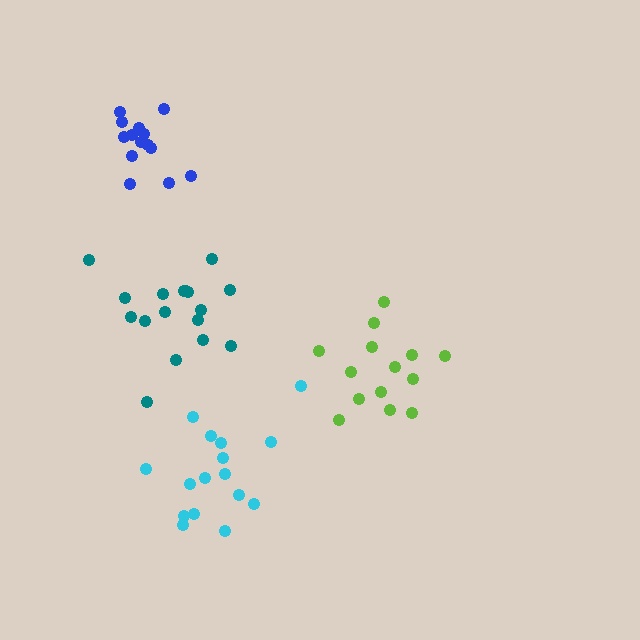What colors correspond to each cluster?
The clusters are colored: cyan, teal, blue, lime.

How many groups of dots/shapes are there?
There are 4 groups.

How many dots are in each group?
Group 1: 16 dots, Group 2: 17 dots, Group 3: 14 dots, Group 4: 14 dots (61 total).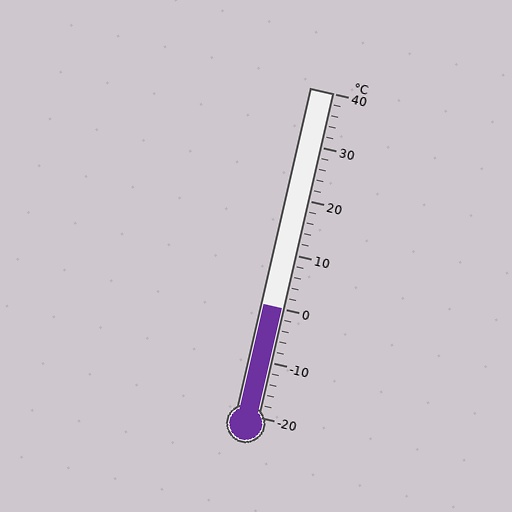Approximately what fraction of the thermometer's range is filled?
The thermometer is filled to approximately 35% of its range.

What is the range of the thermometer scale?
The thermometer scale ranges from -20°C to 40°C.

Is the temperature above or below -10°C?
The temperature is above -10°C.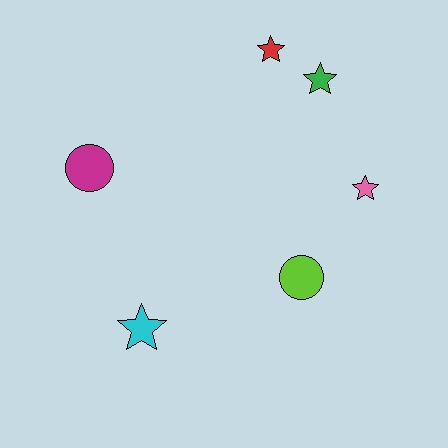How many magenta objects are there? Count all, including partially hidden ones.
There is 1 magenta object.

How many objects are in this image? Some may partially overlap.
There are 6 objects.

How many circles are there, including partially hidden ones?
There are 2 circles.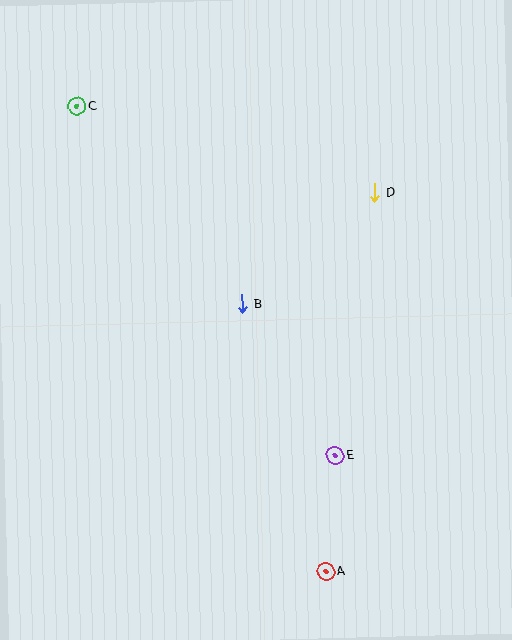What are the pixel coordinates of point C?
Point C is at (77, 106).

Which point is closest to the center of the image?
Point B at (242, 304) is closest to the center.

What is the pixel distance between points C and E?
The distance between C and E is 434 pixels.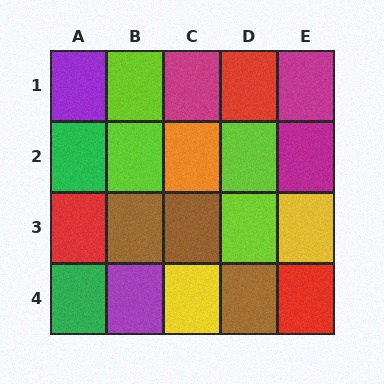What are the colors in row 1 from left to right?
Purple, lime, magenta, red, magenta.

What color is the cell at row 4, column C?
Yellow.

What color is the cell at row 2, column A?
Green.